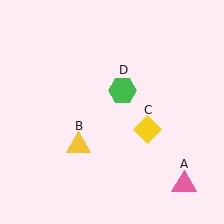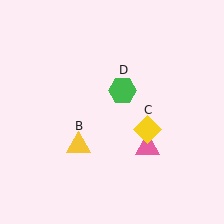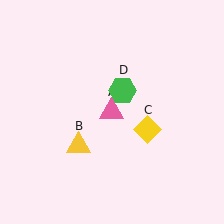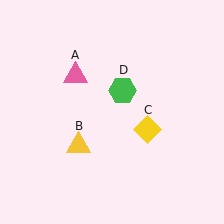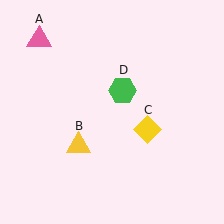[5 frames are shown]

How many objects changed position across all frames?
1 object changed position: pink triangle (object A).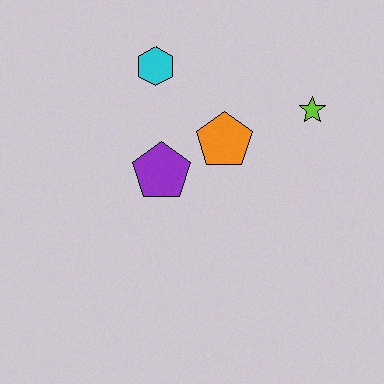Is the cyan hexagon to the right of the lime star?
No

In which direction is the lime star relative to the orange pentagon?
The lime star is to the right of the orange pentagon.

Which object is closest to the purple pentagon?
The orange pentagon is closest to the purple pentagon.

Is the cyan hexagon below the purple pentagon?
No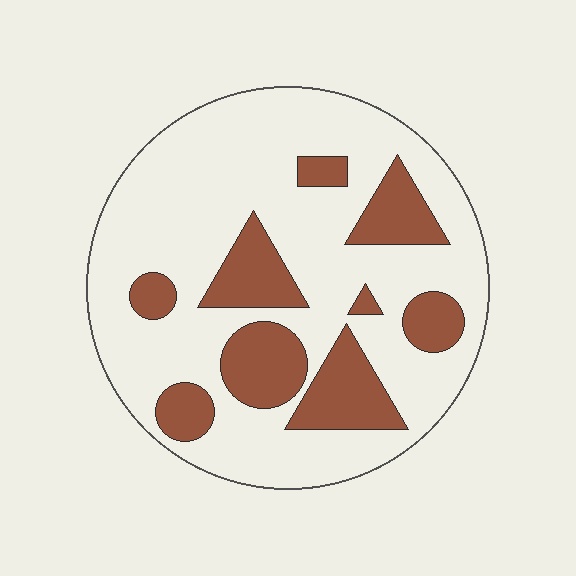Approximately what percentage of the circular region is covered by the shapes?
Approximately 25%.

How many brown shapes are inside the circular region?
9.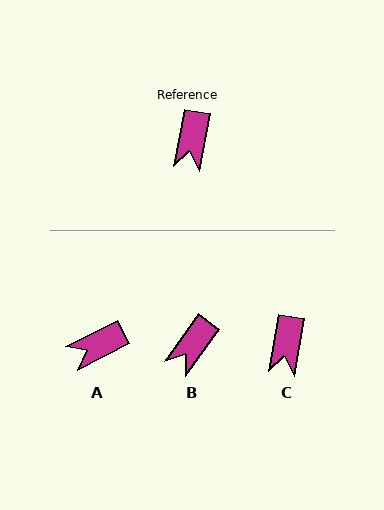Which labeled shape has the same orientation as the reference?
C.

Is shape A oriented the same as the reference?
No, it is off by about 53 degrees.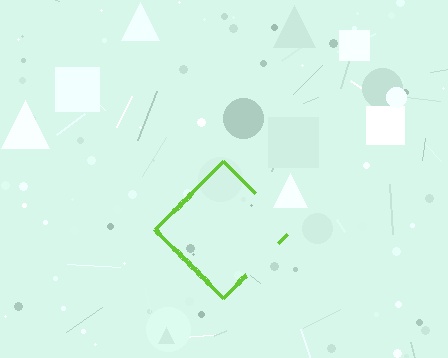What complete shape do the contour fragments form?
The contour fragments form a diamond.